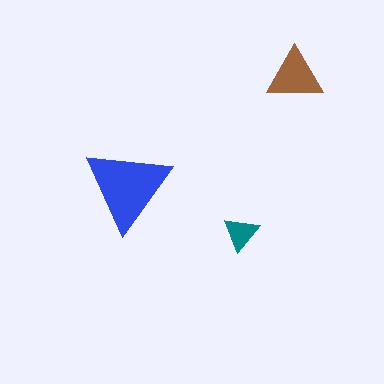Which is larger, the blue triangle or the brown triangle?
The blue one.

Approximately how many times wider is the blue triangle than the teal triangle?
About 2.5 times wider.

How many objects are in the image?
There are 3 objects in the image.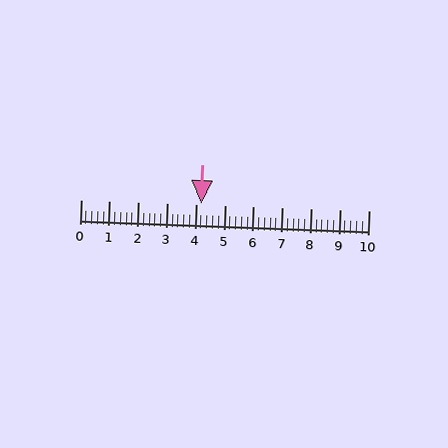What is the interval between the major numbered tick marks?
The major tick marks are spaced 1 units apart.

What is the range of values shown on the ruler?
The ruler shows values from 0 to 10.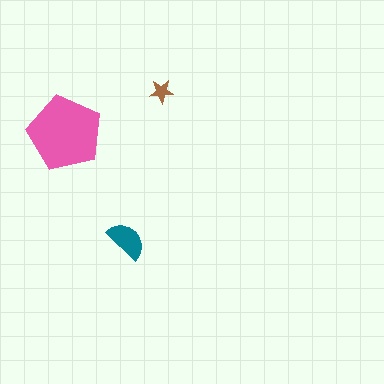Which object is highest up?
The brown star is topmost.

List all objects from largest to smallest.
The pink pentagon, the teal semicircle, the brown star.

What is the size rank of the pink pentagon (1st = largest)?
1st.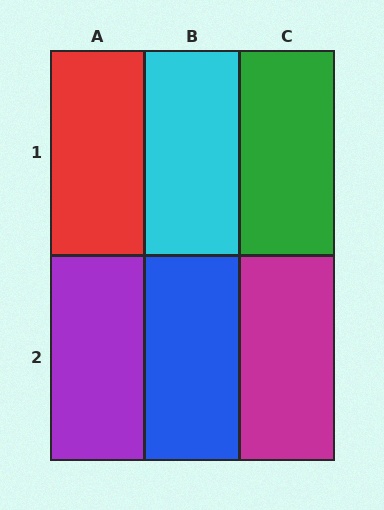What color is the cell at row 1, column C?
Green.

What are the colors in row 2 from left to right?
Purple, blue, magenta.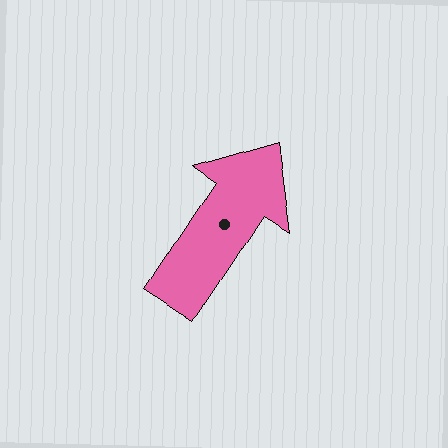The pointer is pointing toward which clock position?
Roughly 1 o'clock.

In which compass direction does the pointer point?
Northeast.